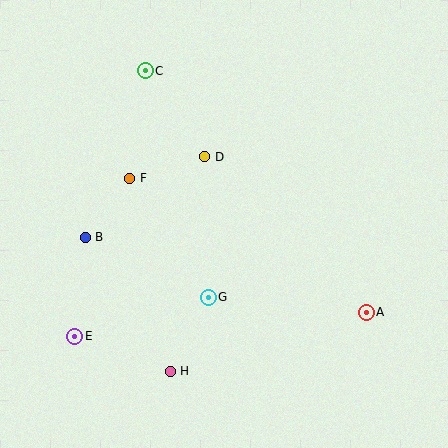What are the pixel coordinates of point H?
Point H is at (170, 371).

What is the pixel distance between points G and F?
The distance between G and F is 143 pixels.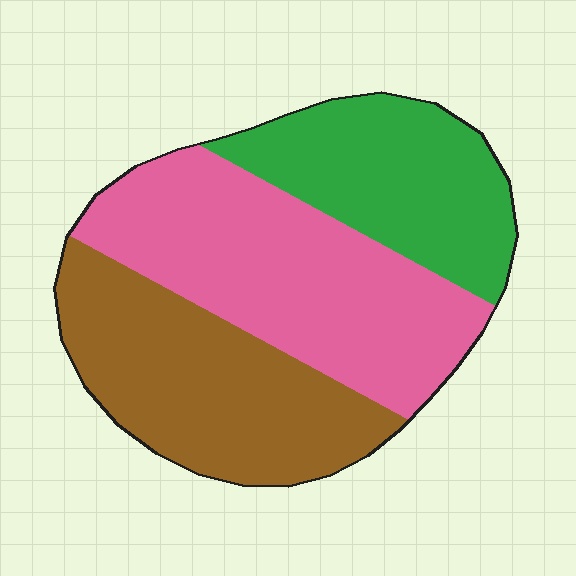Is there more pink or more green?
Pink.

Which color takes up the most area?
Pink, at roughly 40%.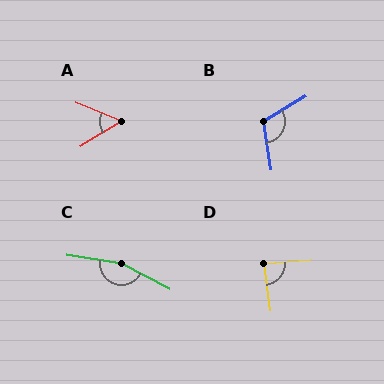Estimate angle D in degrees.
Approximately 87 degrees.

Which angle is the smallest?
A, at approximately 54 degrees.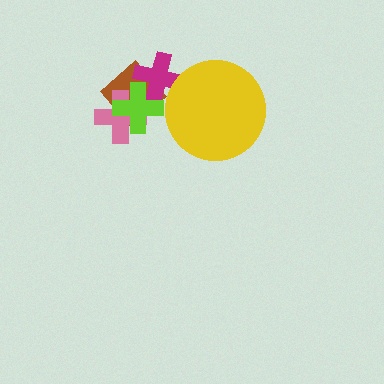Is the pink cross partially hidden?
Yes, it is partially covered by another shape.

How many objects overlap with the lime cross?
3 objects overlap with the lime cross.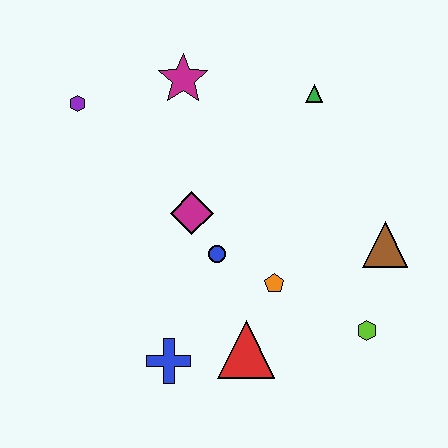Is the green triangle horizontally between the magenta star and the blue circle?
No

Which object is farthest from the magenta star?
The lime hexagon is farthest from the magenta star.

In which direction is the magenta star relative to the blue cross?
The magenta star is above the blue cross.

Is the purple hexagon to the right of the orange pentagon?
No